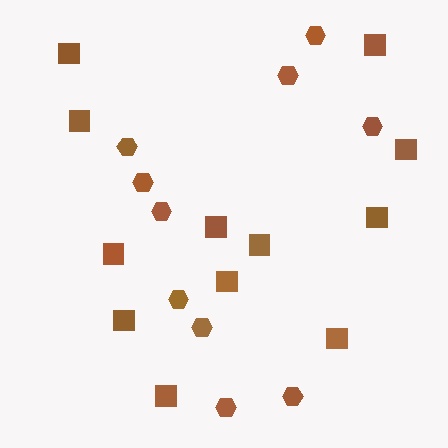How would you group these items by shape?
There are 2 groups: one group of hexagons (10) and one group of squares (12).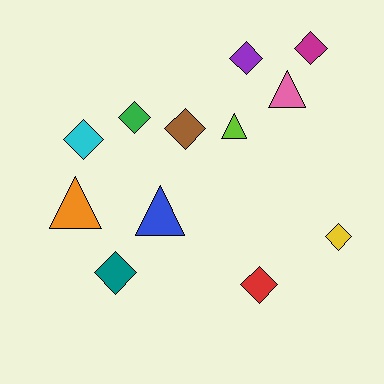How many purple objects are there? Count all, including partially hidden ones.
There is 1 purple object.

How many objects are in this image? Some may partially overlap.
There are 12 objects.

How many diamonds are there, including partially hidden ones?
There are 8 diamonds.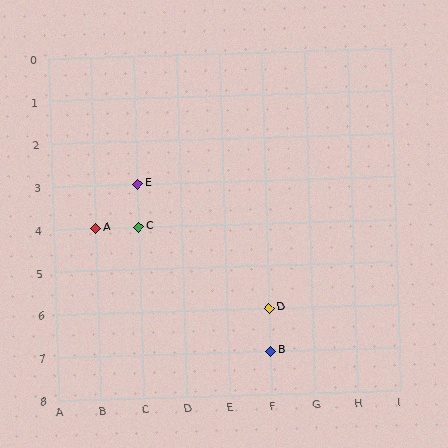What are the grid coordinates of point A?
Point A is at grid coordinates (B, 4).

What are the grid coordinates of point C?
Point C is at grid coordinates (C, 4).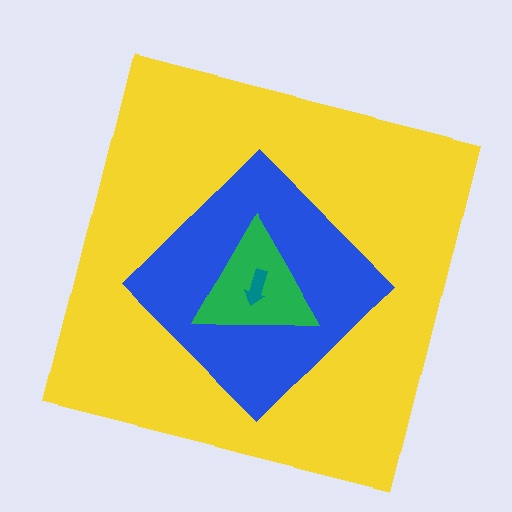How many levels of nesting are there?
4.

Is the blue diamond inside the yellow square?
Yes.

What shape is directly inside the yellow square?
The blue diamond.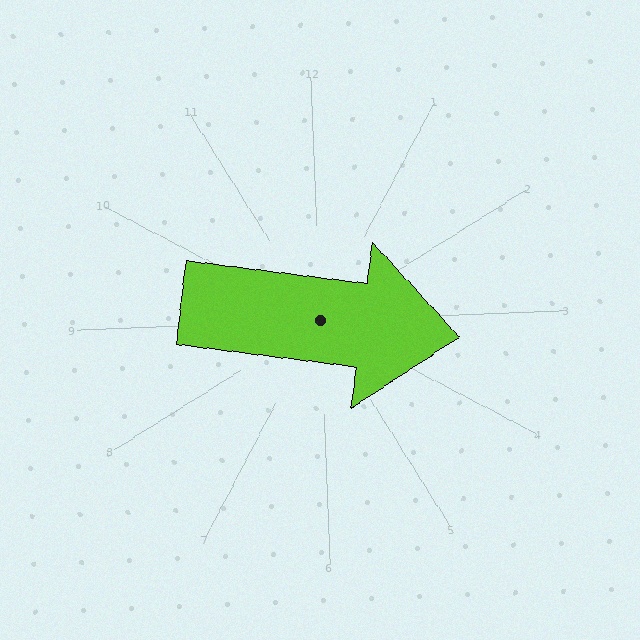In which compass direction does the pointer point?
East.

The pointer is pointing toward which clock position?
Roughly 3 o'clock.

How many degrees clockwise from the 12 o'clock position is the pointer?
Approximately 99 degrees.